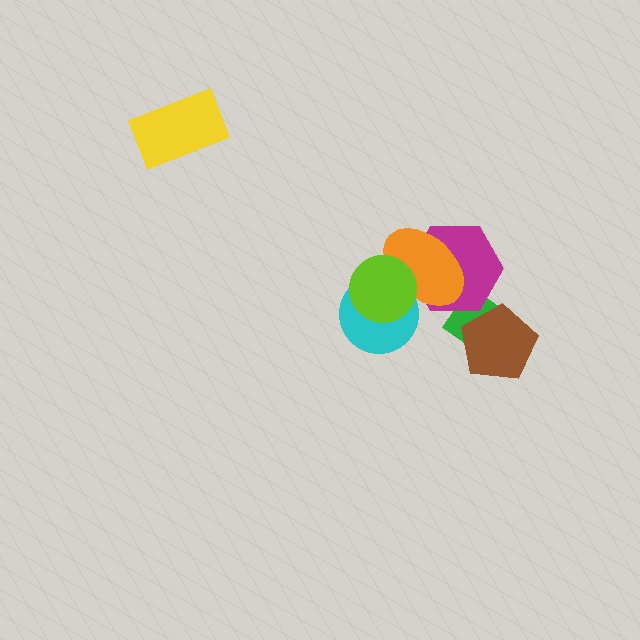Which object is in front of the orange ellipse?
The lime circle is in front of the orange ellipse.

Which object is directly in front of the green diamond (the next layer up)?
The brown pentagon is directly in front of the green diamond.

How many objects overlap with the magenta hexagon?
2 objects overlap with the magenta hexagon.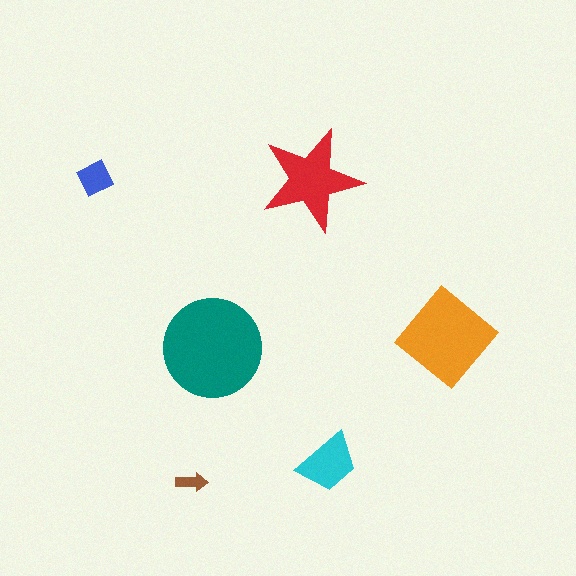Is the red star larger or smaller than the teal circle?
Smaller.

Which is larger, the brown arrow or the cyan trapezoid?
The cyan trapezoid.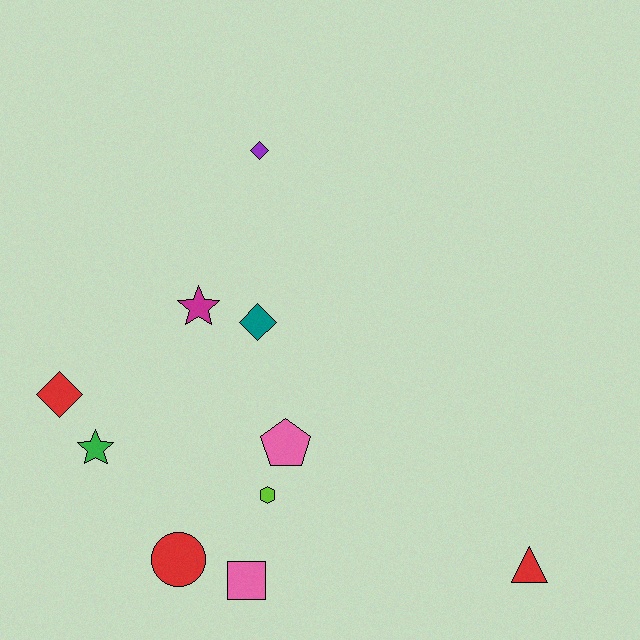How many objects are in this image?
There are 10 objects.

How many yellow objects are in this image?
There are no yellow objects.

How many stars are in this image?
There are 2 stars.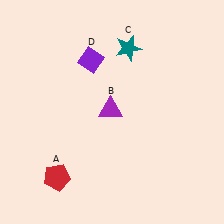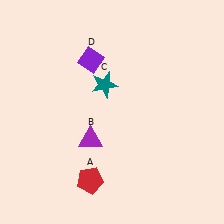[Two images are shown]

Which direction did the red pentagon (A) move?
The red pentagon (A) moved right.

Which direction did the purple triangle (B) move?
The purple triangle (B) moved down.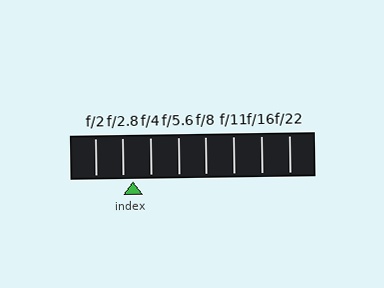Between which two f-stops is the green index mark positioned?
The index mark is between f/2.8 and f/4.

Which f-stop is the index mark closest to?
The index mark is closest to f/2.8.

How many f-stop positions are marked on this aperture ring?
There are 8 f-stop positions marked.